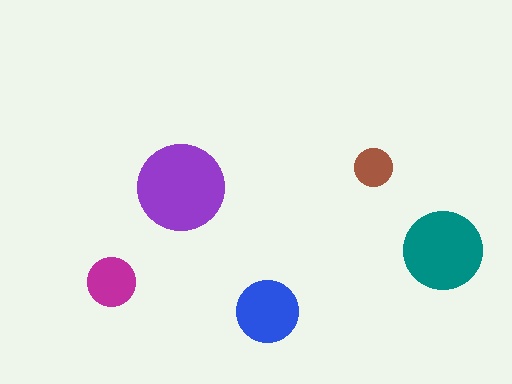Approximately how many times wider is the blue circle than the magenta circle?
About 1.5 times wider.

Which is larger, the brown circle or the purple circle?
The purple one.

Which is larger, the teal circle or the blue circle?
The teal one.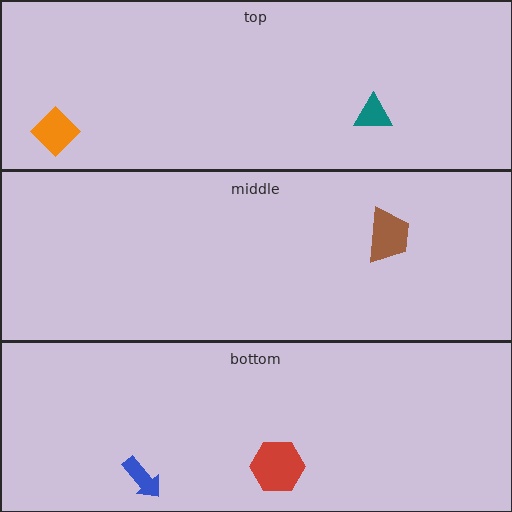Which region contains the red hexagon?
The bottom region.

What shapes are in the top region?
The orange diamond, the teal triangle.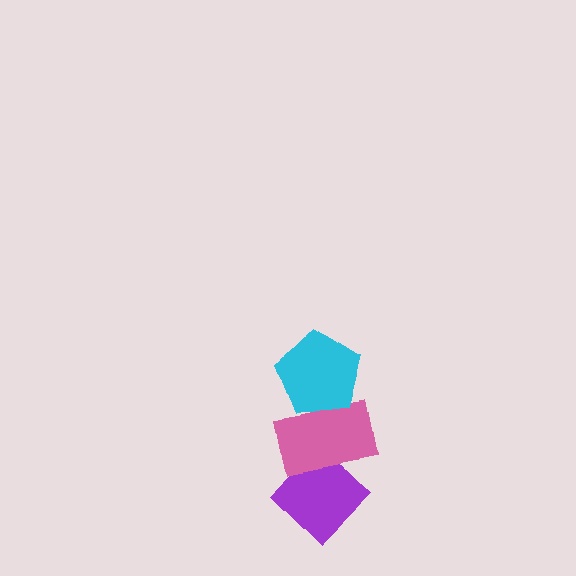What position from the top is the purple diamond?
The purple diamond is 3rd from the top.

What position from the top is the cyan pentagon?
The cyan pentagon is 1st from the top.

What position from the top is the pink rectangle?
The pink rectangle is 2nd from the top.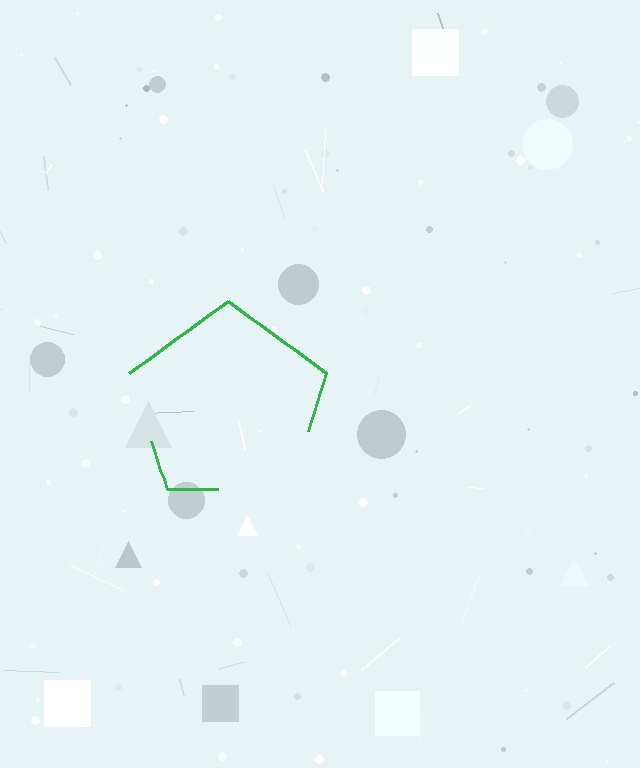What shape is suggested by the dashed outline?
The dashed outline suggests a pentagon.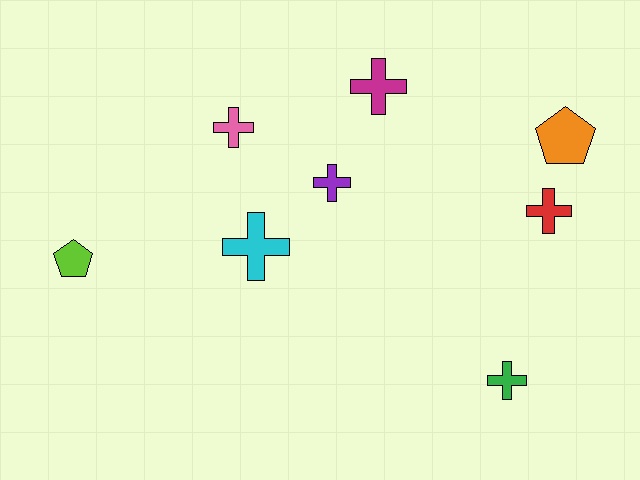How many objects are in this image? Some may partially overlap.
There are 8 objects.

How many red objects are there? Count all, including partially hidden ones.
There is 1 red object.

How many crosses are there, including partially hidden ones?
There are 6 crosses.